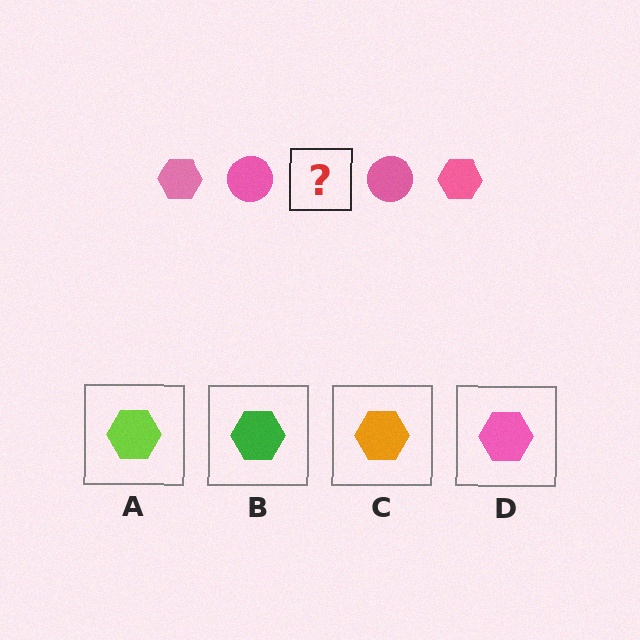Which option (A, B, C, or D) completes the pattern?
D.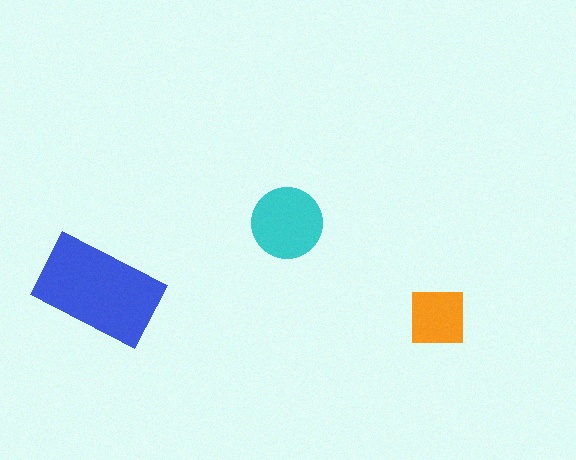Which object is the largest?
The blue rectangle.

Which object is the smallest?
The orange square.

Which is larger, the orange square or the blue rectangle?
The blue rectangle.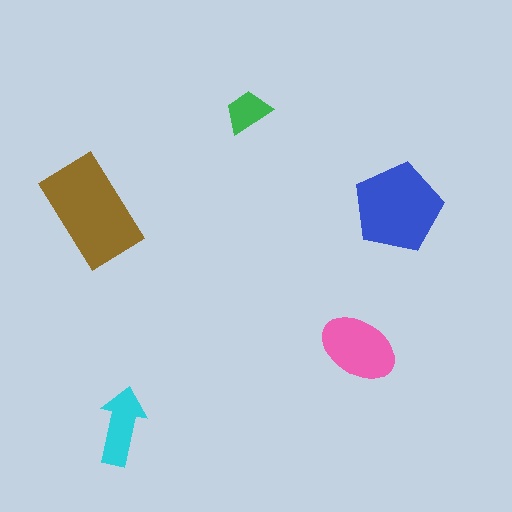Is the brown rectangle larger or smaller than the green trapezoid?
Larger.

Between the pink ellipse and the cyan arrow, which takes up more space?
The pink ellipse.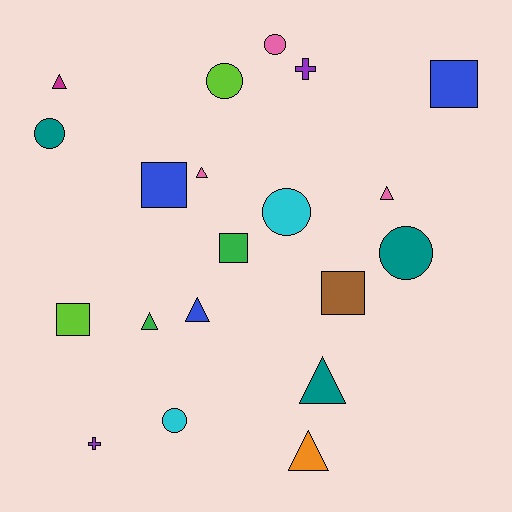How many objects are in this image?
There are 20 objects.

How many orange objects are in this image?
There is 1 orange object.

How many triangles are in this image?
There are 7 triangles.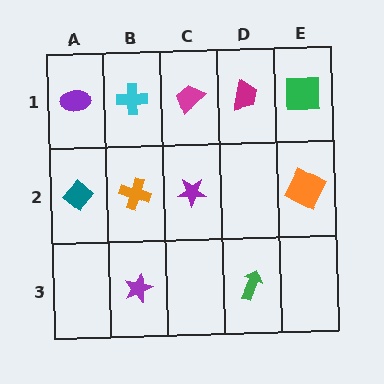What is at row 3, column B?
A purple star.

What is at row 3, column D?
A green arrow.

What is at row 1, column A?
A purple ellipse.